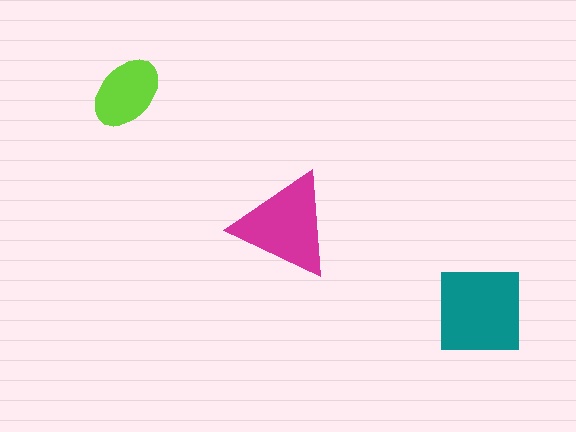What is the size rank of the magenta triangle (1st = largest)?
2nd.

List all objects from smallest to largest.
The lime ellipse, the magenta triangle, the teal square.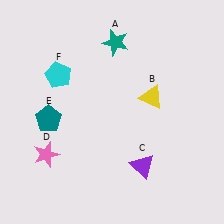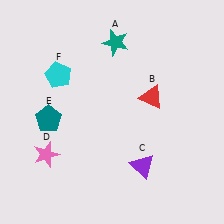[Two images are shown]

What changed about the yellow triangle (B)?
In Image 1, B is yellow. In Image 2, it changed to red.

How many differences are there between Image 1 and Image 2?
There is 1 difference between the two images.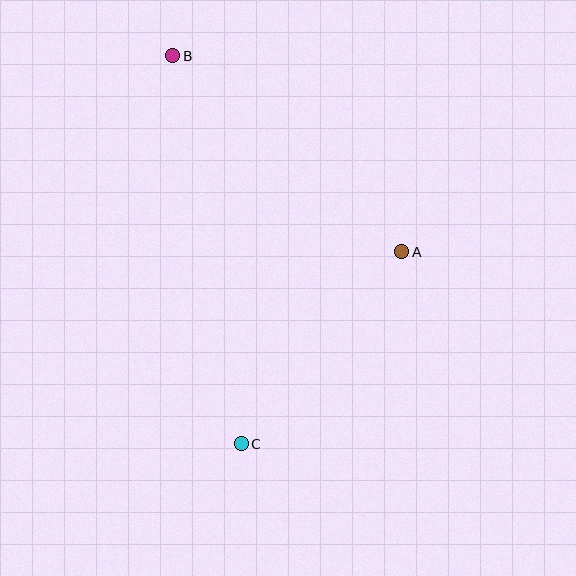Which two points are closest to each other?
Points A and C are closest to each other.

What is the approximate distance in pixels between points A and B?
The distance between A and B is approximately 301 pixels.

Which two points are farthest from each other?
Points B and C are farthest from each other.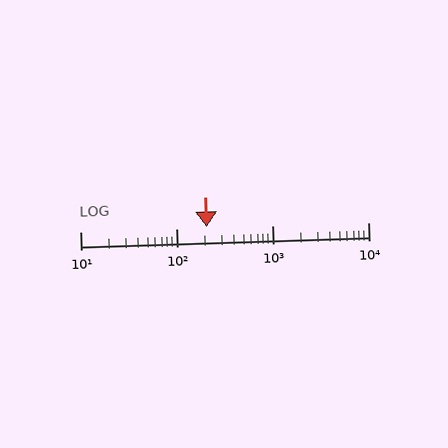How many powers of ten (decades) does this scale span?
The scale spans 3 decades, from 10 to 10000.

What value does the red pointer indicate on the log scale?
The pointer indicates approximately 210.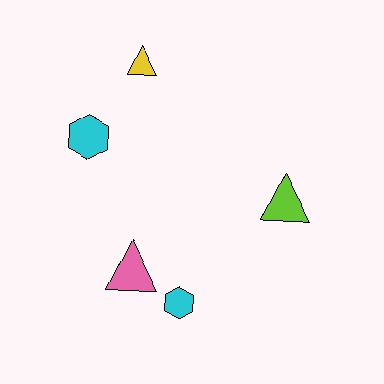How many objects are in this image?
There are 5 objects.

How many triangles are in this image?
There are 3 triangles.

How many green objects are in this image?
There are no green objects.